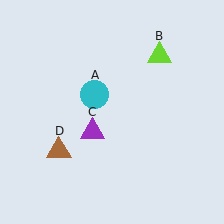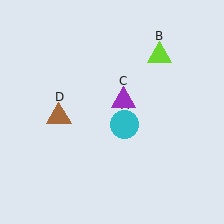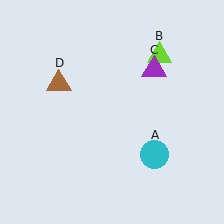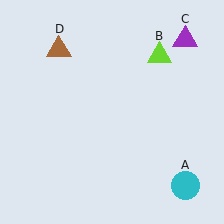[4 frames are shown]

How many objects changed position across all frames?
3 objects changed position: cyan circle (object A), purple triangle (object C), brown triangle (object D).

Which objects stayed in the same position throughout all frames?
Lime triangle (object B) remained stationary.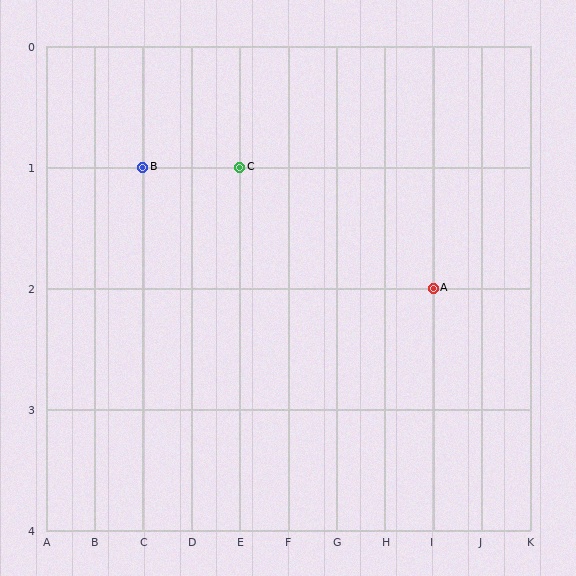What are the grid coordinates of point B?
Point B is at grid coordinates (C, 1).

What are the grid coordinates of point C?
Point C is at grid coordinates (E, 1).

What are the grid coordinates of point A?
Point A is at grid coordinates (I, 2).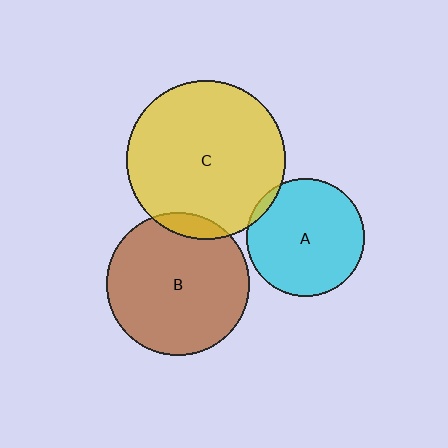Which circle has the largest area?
Circle C (yellow).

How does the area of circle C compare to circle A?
Approximately 1.8 times.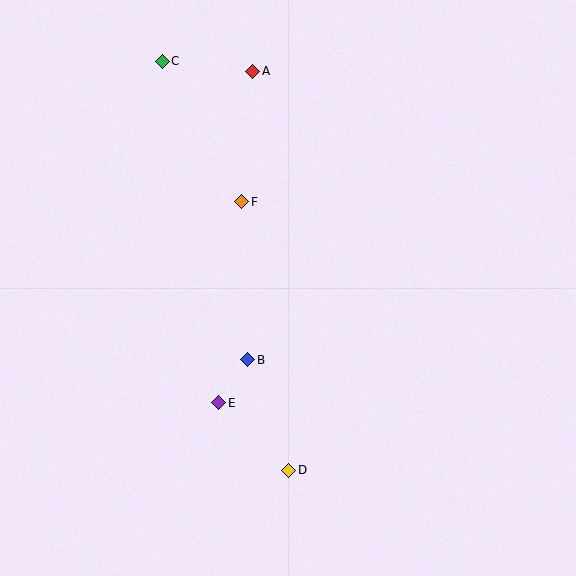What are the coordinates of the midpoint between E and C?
The midpoint between E and C is at (190, 232).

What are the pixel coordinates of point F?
Point F is at (242, 202).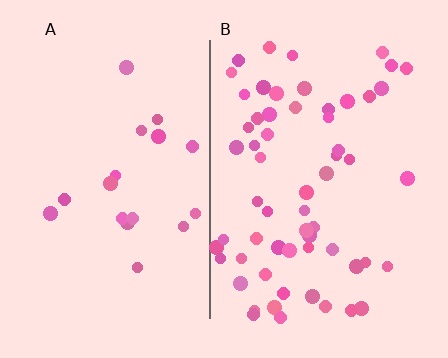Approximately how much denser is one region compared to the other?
Approximately 3.4× — region B over region A.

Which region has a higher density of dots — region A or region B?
B (the right).